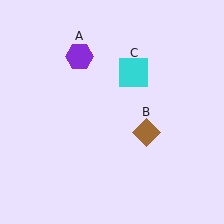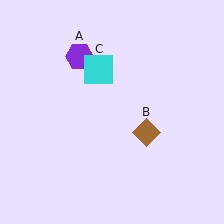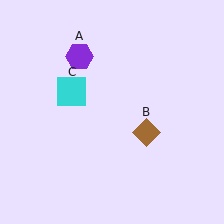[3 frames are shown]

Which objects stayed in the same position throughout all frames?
Purple hexagon (object A) and brown diamond (object B) remained stationary.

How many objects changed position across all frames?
1 object changed position: cyan square (object C).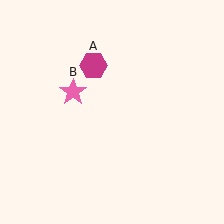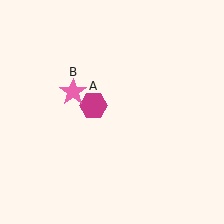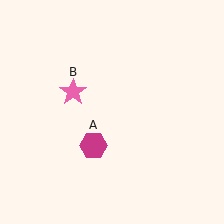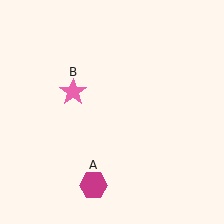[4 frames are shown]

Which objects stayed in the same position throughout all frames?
Pink star (object B) remained stationary.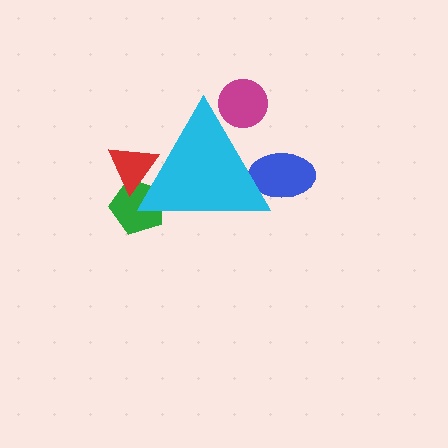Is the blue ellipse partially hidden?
Yes, the blue ellipse is partially hidden behind the cyan triangle.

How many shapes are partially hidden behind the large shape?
4 shapes are partially hidden.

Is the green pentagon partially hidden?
Yes, the green pentagon is partially hidden behind the cyan triangle.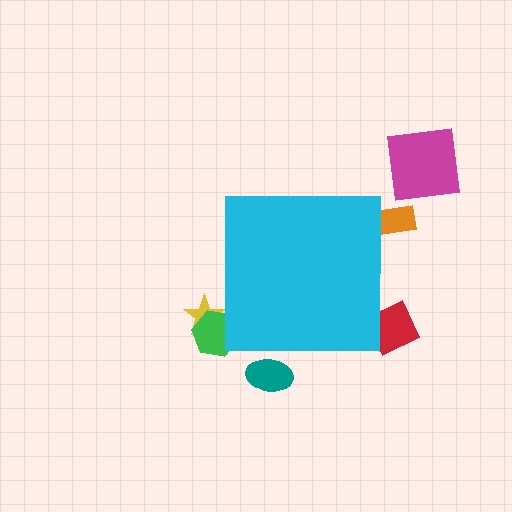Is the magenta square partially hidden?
No, the magenta square is fully visible.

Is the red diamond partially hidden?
Yes, the red diamond is partially hidden behind the cyan square.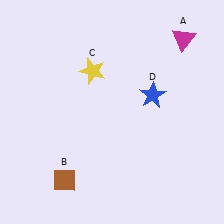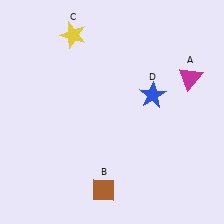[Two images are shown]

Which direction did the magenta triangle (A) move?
The magenta triangle (A) moved down.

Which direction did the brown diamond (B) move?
The brown diamond (B) moved right.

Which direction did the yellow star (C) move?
The yellow star (C) moved up.